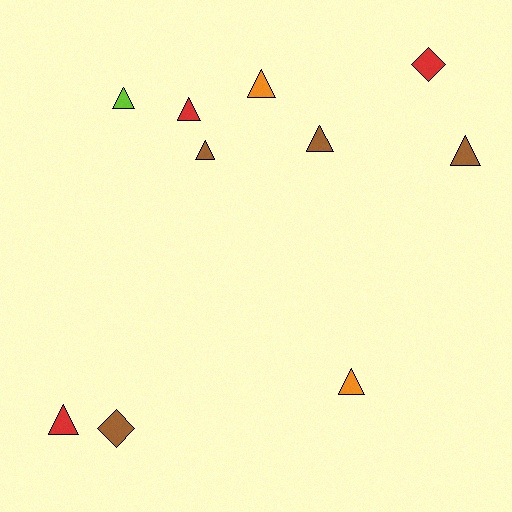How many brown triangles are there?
There are 3 brown triangles.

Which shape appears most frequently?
Triangle, with 8 objects.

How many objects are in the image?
There are 10 objects.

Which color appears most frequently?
Brown, with 4 objects.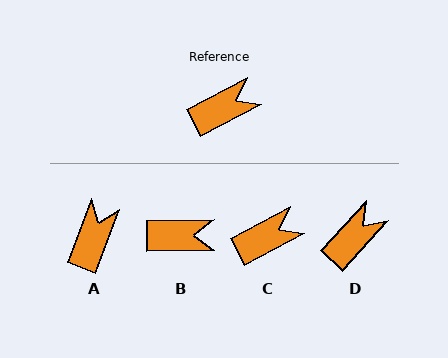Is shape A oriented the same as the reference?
No, it is off by about 42 degrees.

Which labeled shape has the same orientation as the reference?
C.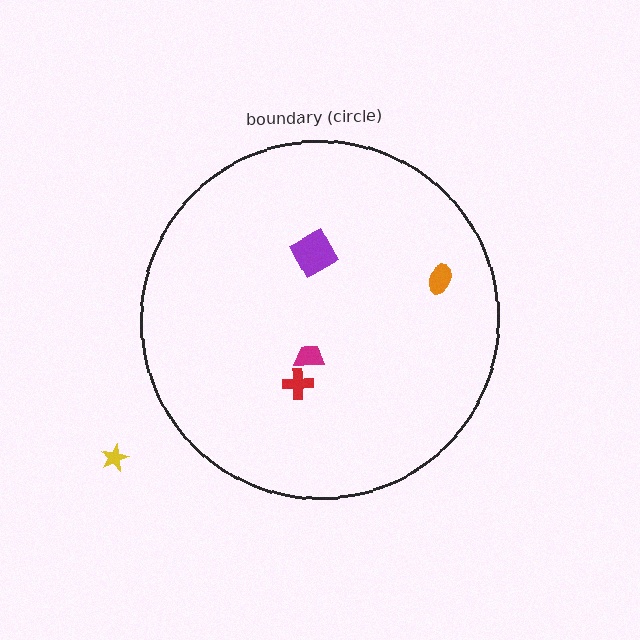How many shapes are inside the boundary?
4 inside, 1 outside.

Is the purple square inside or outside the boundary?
Inside.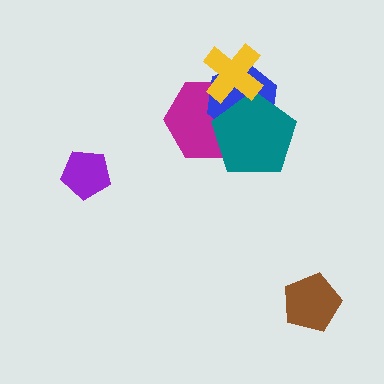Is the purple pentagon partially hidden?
No, no other shape covers it.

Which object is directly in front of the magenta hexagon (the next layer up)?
The blue hexagon is directly in front of the magenta hexagon.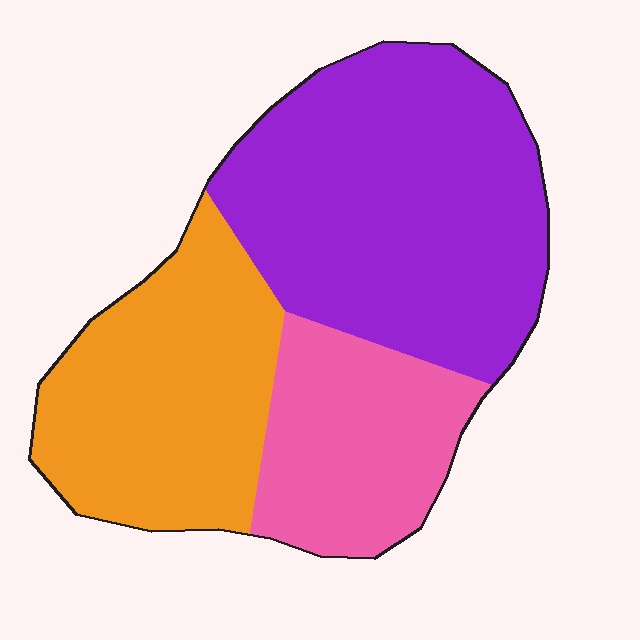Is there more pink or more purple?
Purple.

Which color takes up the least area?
Pink, at roughly 20%.